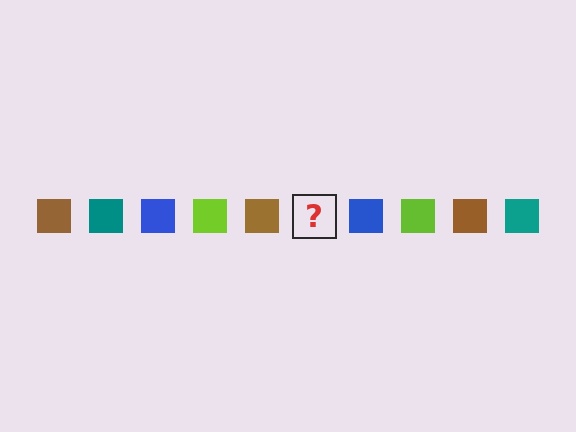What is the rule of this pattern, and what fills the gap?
The rule is that the pattern cycles through brown, teal, blue, lime squares. The gap should be filled with a teal square.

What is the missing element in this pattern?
The missing element is a teal square.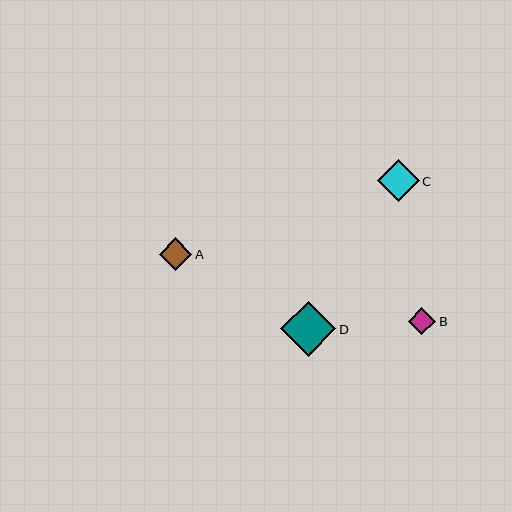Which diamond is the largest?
Diamond D is the largest with a size of approximately 55 pixels.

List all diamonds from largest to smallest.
From largest to smallest: D, C, A, B.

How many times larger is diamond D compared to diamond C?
Diamond D is approximately 1.3 times the size of diamond C.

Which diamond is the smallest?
Diamond B is the smallest with a size of approximately 27 pixels.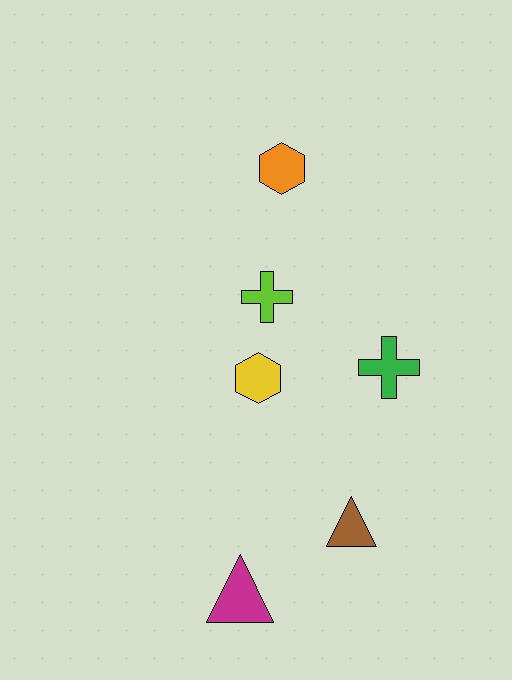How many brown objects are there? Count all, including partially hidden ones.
There is 1 brown object.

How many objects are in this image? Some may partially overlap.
There are 6 objects.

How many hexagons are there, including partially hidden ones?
There are 2 hexagons.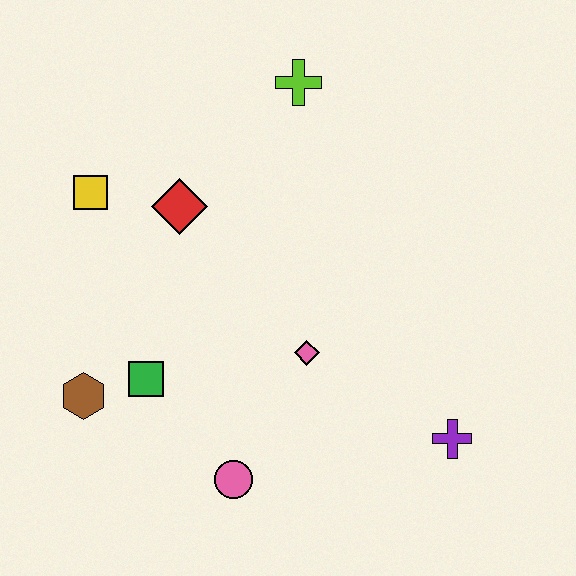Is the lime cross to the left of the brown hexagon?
No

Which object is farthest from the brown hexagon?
The lime cross is farthest from the brown hexagon.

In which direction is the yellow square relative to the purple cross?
The yellow square is to the left of the purple cross.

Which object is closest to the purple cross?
The pink diamond is closest to the purple cross.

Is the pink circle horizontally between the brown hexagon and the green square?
No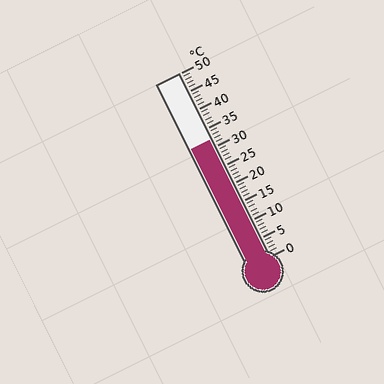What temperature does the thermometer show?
The thermometer shows approximately 32°C.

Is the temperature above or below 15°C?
The temperature is above 15°C.